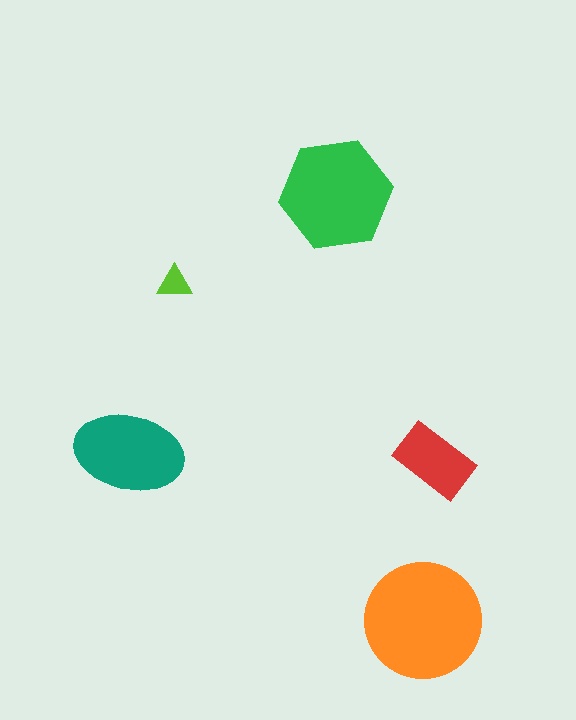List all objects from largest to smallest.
The orange circle, the green hexagon, the teal ellipse, the red rectangle, the lime triangle.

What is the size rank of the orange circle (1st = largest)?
1st.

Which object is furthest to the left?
The teal ellipse is leftmost.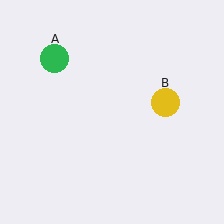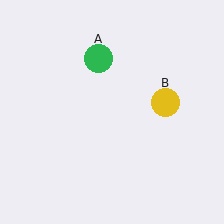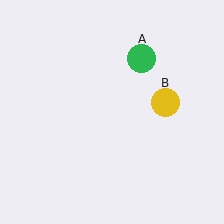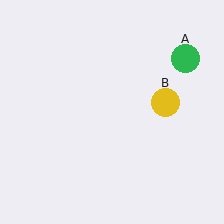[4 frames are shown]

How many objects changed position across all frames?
1 object changed position: green circle (object A).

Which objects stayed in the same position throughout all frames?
Yellow circle (object B) remained stationary.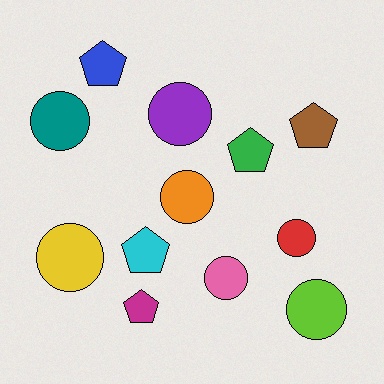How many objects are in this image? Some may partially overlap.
There are 12 objects.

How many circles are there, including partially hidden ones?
There are 7 circles.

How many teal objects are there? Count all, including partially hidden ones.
There is 1 teal object.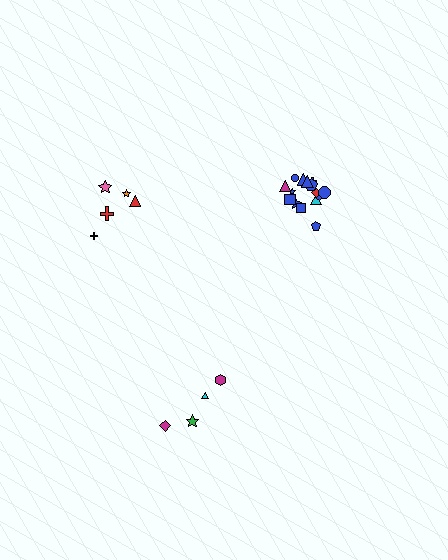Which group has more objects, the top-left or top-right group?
The top-right group.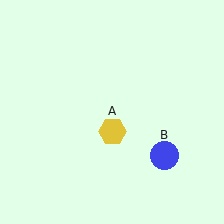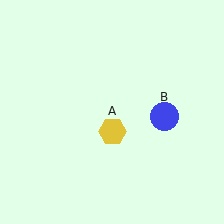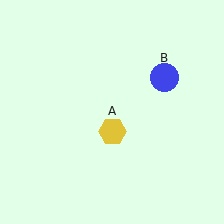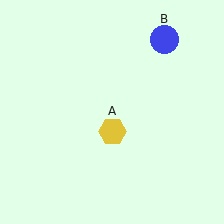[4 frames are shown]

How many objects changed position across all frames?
1 object changed position: blue circle (object B).